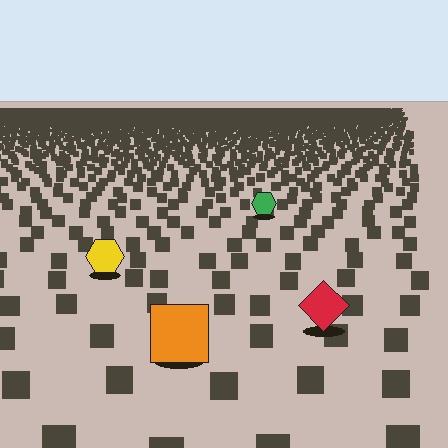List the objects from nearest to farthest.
From nearest to farthest: the orange square, the red diamond, the yellow hexagon, the green hexagon.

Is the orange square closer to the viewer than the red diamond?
Yes. The orange square is closer — you can tell from the texture gradient: the ground texture is coarser near it.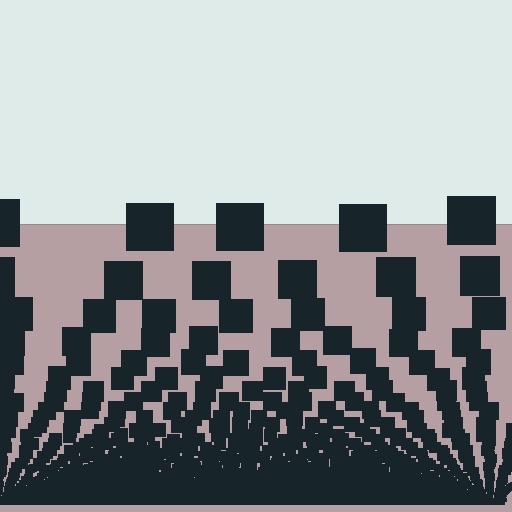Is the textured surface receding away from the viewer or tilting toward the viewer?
The surface appears to tilt toward the viewer. Texture elements get larger and sparser toward the top.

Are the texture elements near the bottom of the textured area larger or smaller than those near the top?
Smaller. The gradient is inverted — elements near the bottom are smaller and denser.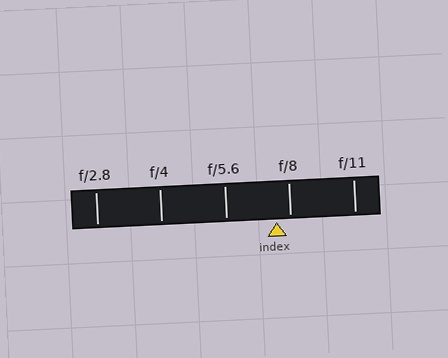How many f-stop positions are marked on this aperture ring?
There are 5 f-stop positions marked.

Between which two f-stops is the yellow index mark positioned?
The index mark is between f/5.6 and f/8.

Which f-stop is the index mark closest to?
The index mark is closest to f/8.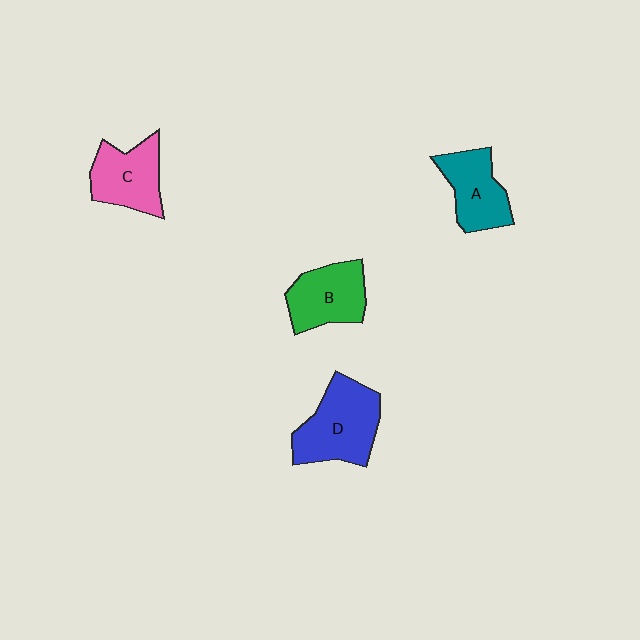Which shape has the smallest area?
Shape A (teal).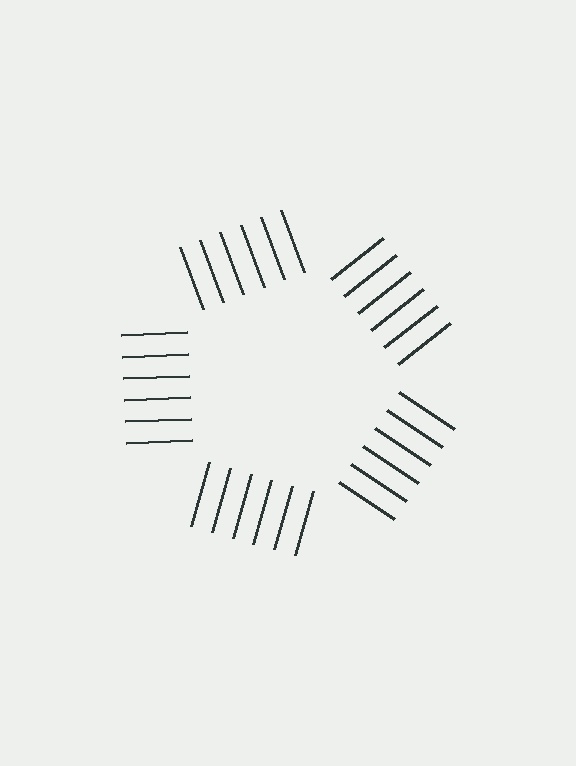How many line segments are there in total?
30 — 6 along each of the 5 edges.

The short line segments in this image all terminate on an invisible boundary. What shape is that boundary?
An illusory pentagon — the line segments terminate on its edges but no continuous stroke is drawn.